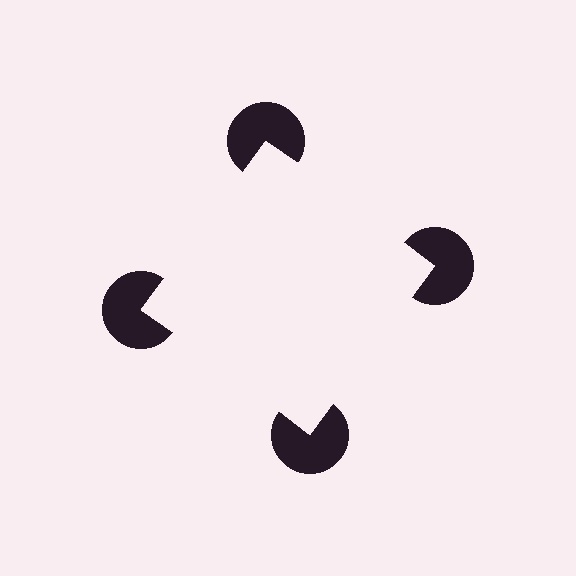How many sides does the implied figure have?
4 sides.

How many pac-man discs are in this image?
There are 4 — one at each vertex of the illusory square.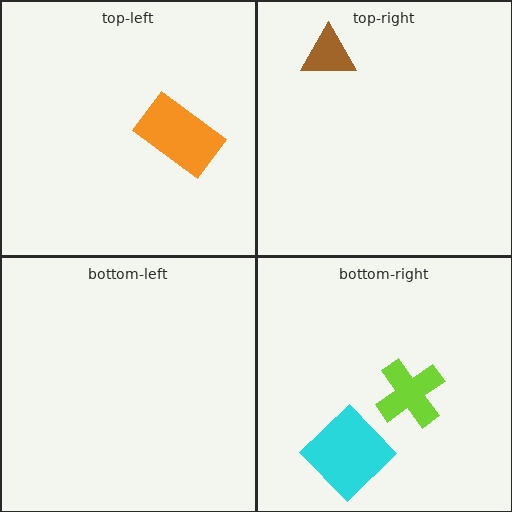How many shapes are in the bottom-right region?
2.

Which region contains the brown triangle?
The top-right region.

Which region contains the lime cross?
The bottom-right region.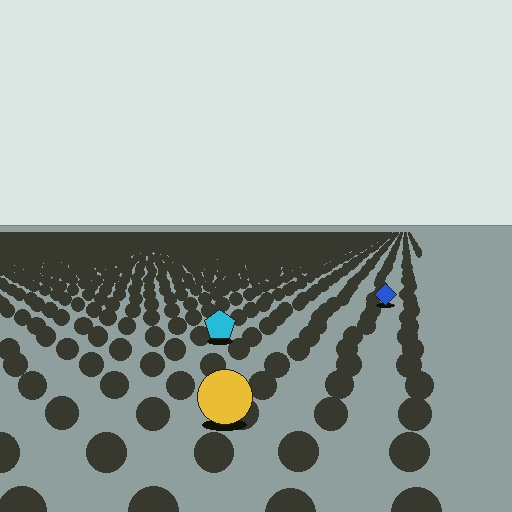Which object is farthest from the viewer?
The blue diamond is farthest from the viewer. It appears smaller and the ground texture around it is denser.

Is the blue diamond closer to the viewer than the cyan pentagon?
No. The cyan pentagon is closer — you can tell from the texture gradient: the ground texture is coarser near it.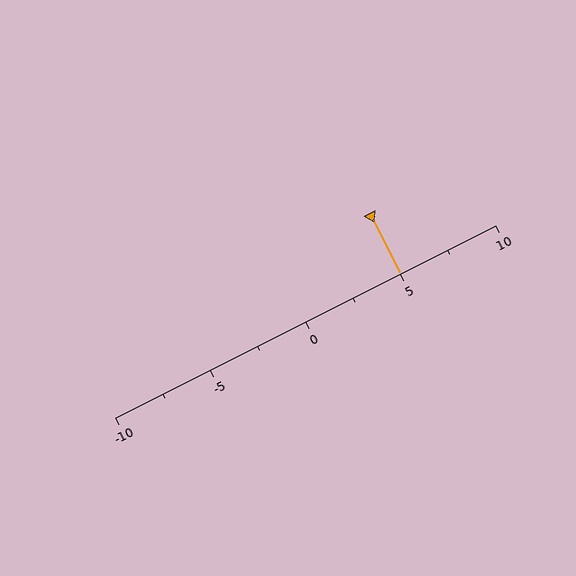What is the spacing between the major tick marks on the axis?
The major ticks are spaced 5 apart.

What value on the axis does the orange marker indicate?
The marker indicates approximately 5.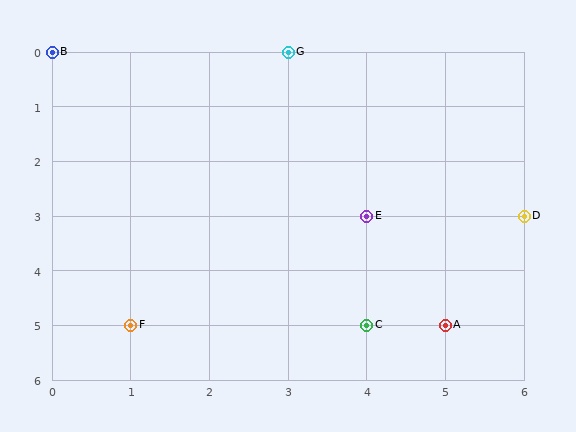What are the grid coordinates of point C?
Point C is at grid coordinates (4, 5).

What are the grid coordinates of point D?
Point D is at grid coordinates (6, 3).